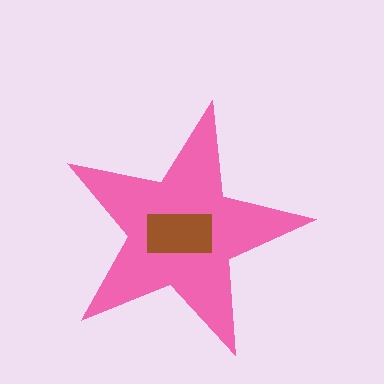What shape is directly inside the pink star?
The brown rectangle.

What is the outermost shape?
The pink star.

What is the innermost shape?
The brown rectangle.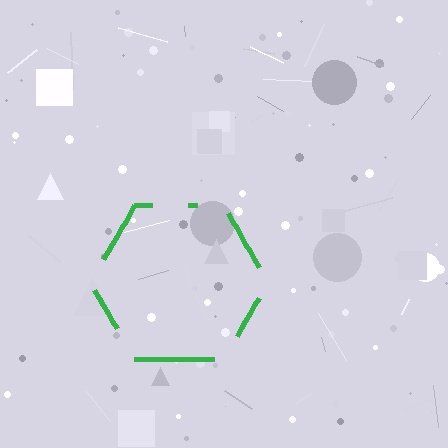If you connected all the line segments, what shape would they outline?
They would outline a hexagon.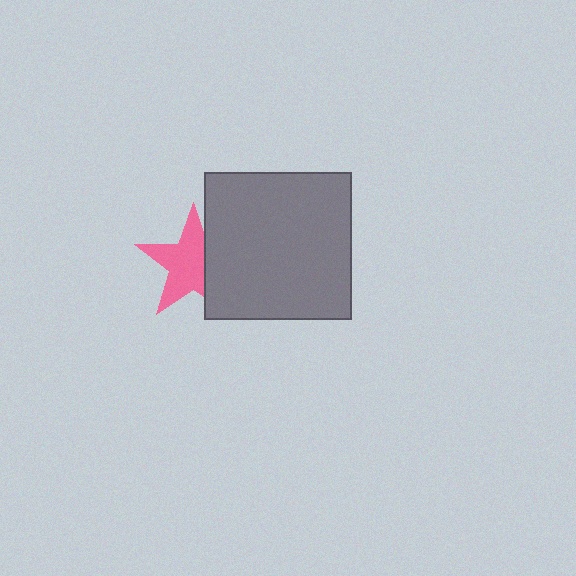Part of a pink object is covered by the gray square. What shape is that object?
It is a star.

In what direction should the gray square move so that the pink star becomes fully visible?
The gray square should move right. That is the shortest direction to clear the overlap and leave the pink star fully visible.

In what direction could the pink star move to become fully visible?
The pink star could move left. That would shift it out from behind the gray square entirely.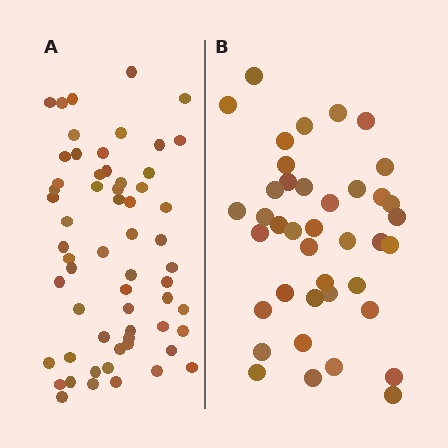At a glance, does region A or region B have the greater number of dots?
Region A (the left region) has more dots.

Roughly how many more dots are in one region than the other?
Region A has approximately 20 more dots than region B.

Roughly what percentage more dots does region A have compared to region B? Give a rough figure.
About 50% more.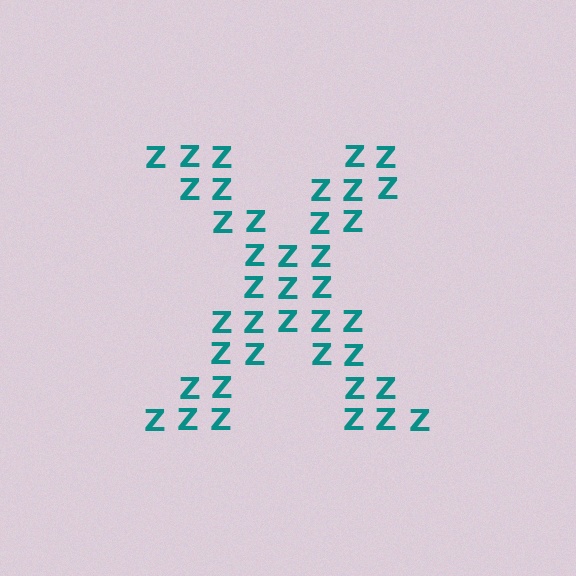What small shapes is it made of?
It is made of small letter Z's.